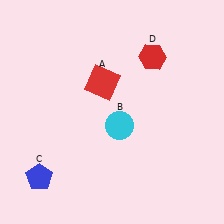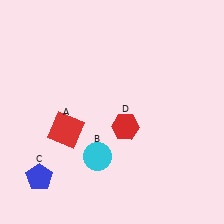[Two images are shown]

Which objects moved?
The objects that moved are: the red square (A), the cyan circle (B), the red hexagon (D).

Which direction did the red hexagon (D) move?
The red hexagon (D) moved down.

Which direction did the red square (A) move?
The red square (A) moved down.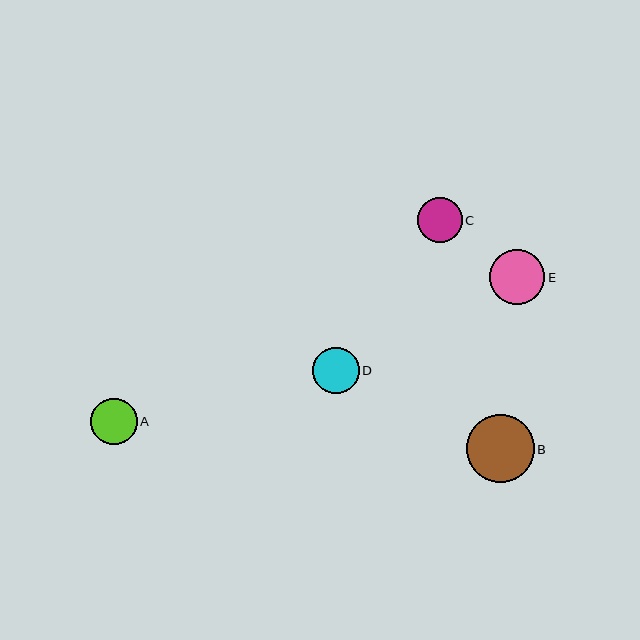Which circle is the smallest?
Circle C is the smallest with a size of approximately 45 pixels.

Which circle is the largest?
Circle B is the largest with a size of approximately 68 pixels.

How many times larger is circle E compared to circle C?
Circle E is approximately 1.2 times the size of circle C.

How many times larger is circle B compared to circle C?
Circle B is approximately 1.5 times the size of circle C.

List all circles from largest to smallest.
From largest to smallest: B, E, D, A, C.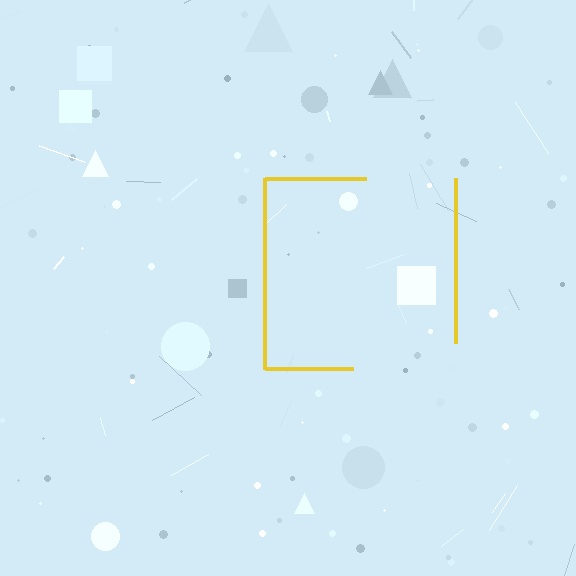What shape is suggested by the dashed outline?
The dashed outline suggests a square.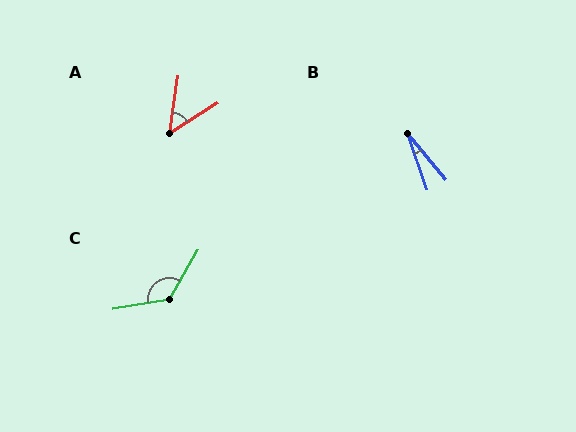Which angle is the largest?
C, at approximately 129 degrees.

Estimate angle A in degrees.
Approximately 49 degrees.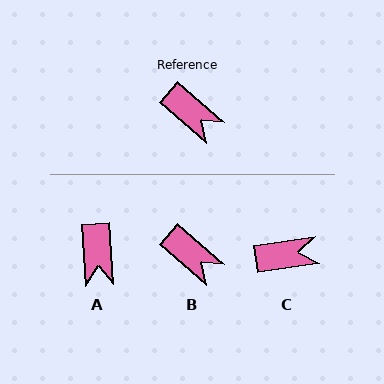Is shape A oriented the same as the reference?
No, it is off by about 46 degrees.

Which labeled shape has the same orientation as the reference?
B.